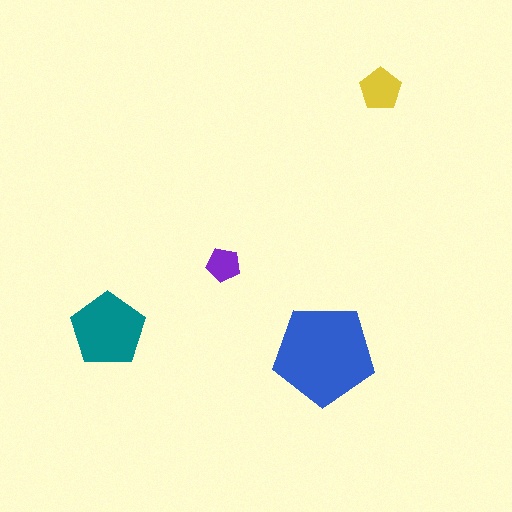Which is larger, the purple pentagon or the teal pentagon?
The teal one.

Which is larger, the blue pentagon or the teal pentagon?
The blue one.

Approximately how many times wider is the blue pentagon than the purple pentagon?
About 3 times wider.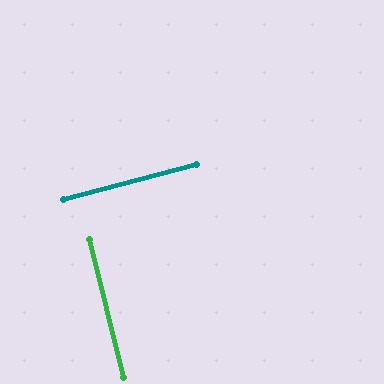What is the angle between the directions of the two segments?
Approximately 89 degrees.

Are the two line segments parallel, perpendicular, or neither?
Perpendicular — they meet at approximately 89°.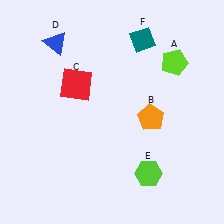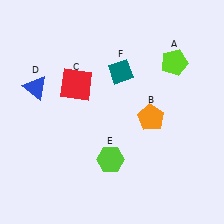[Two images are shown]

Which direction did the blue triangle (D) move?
The blue triangle (D) moved down.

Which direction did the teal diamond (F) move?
The teal diamond (F) moved down.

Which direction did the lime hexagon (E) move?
The lime hexagon (E) moved left.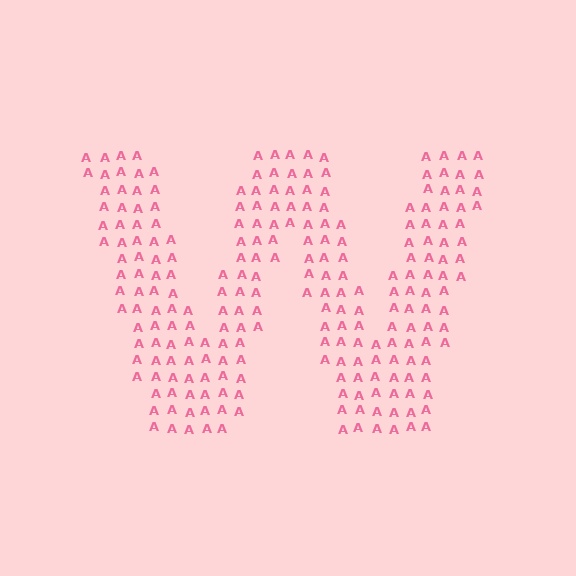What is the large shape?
The large shape is the letter W.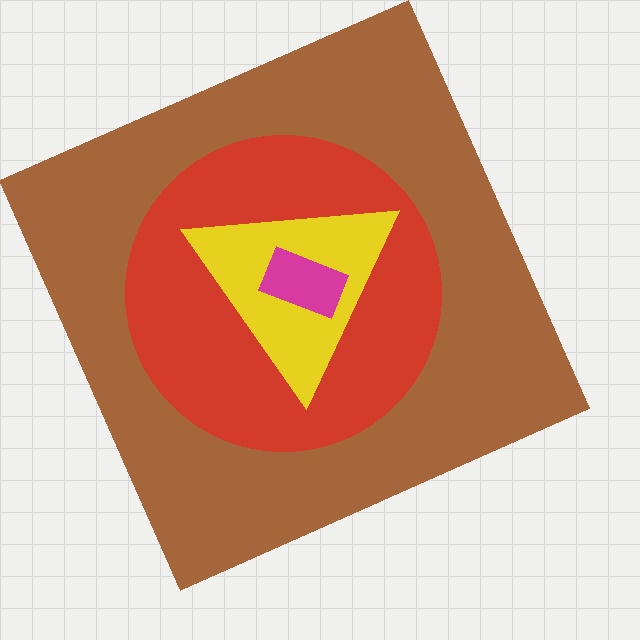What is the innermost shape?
The magenta rectangle.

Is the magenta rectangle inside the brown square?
Yes.